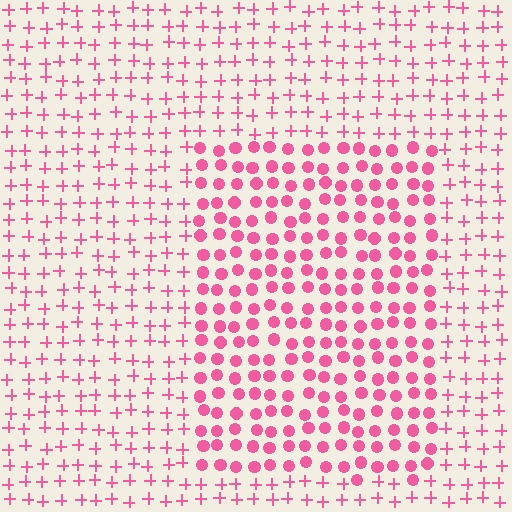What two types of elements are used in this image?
The image uses circles inside the rectangle region and plus signs outside it.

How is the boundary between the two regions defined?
The boundary is defined by a change in element shape: circles inside vs. plus signs outside. All elements share the same color and spacing.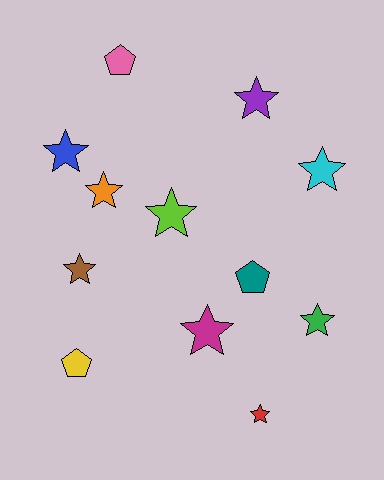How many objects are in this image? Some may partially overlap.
There are 12 objects.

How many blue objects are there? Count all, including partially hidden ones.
There is 1 blue object.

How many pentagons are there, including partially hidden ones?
There are 3 pentagons.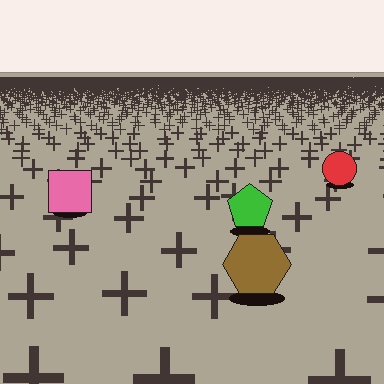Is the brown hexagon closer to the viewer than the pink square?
Yes. The brown hexagon is closer — you can tell from the texture gradient: the ground texture is coarser near it.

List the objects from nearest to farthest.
From nearest to farthest: the brown hexagon, the green pentagon, the pink square, the red circle.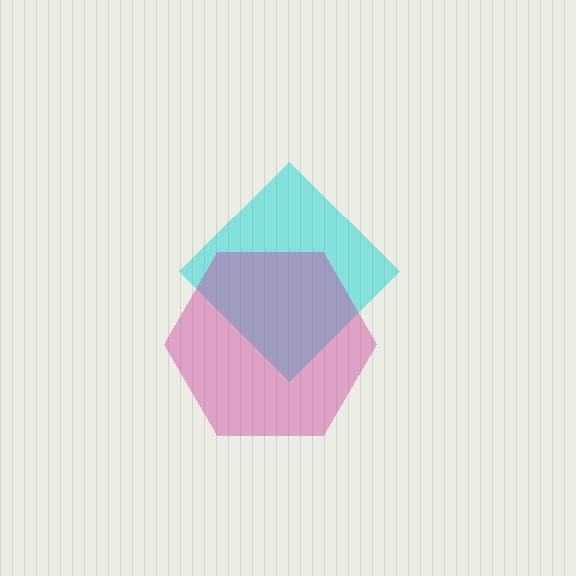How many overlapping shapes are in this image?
There are 2 overlapping shapes in the image.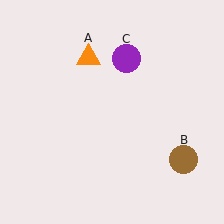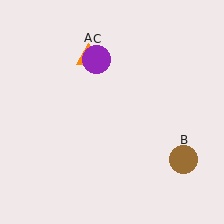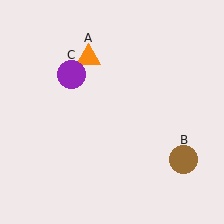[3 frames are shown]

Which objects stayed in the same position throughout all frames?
Orange triangle (object A) and brown circle (object B) remained stationary.